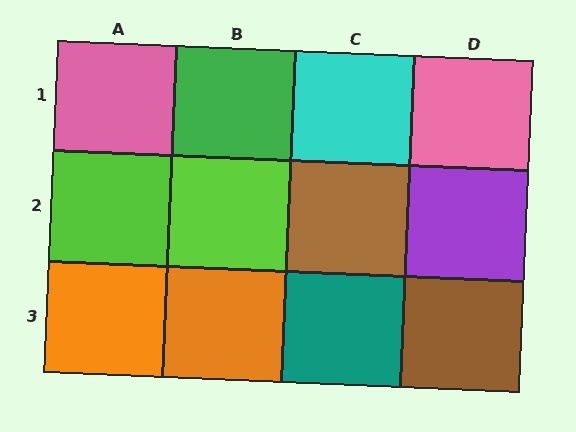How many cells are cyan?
1 cell is cyan.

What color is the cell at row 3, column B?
Orange.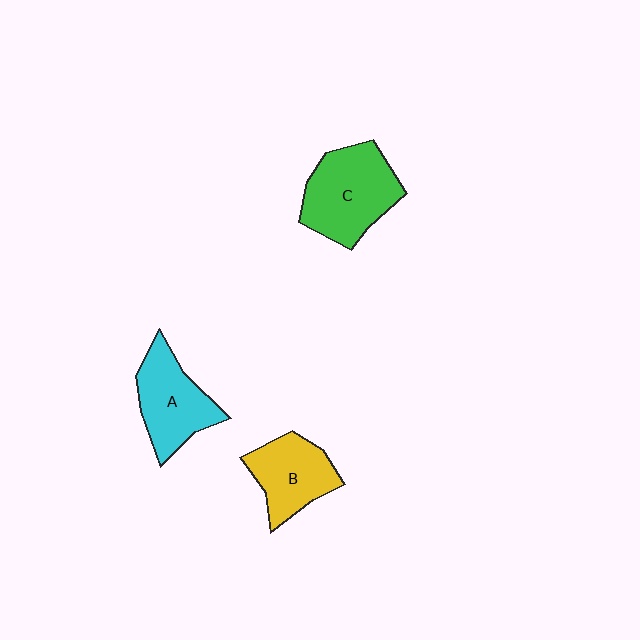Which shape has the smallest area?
Shape B (yellow).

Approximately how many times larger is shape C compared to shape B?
Approximately 1.4 times.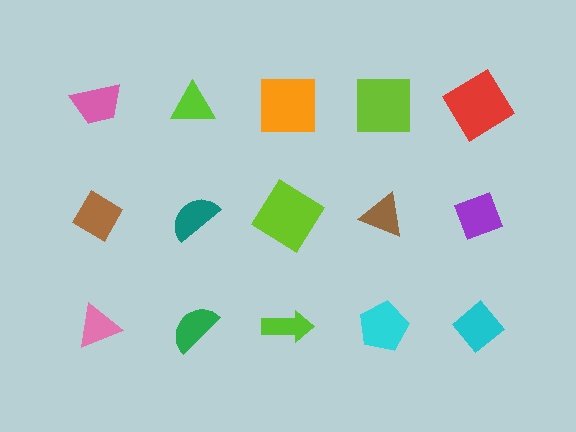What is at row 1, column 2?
A lime triangle.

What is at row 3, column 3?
A lime arrow.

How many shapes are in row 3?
5 shapes.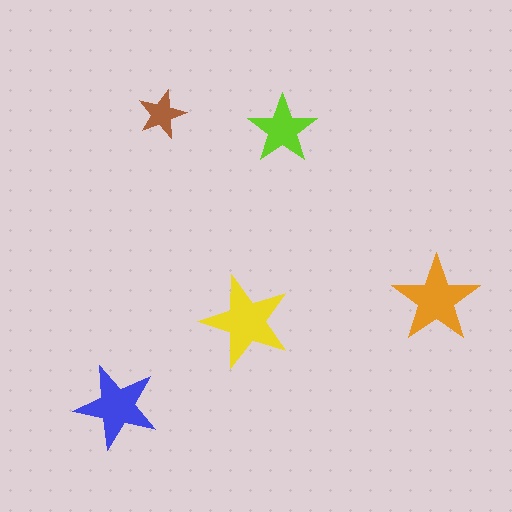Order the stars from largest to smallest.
the yellow one, the orange one, the blue one, the lime one, the brown one.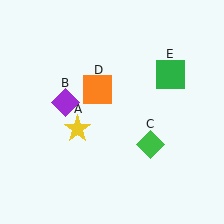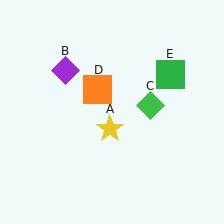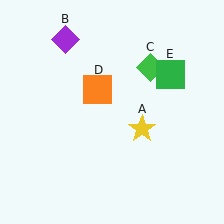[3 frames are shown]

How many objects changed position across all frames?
3 objects changed position: yellow star (object A), purple diamond (object B), green diamond (object C).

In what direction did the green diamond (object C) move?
The green diamond (object C) moved up.